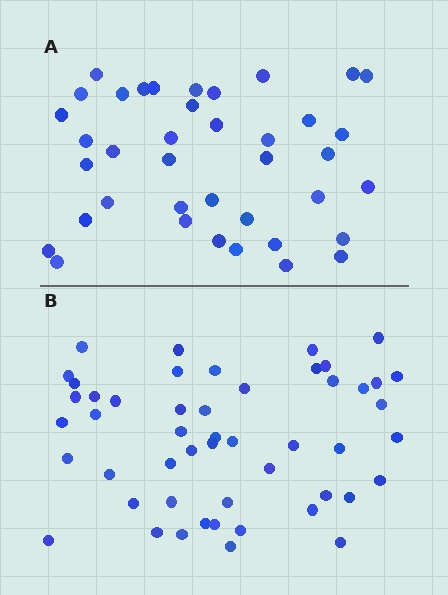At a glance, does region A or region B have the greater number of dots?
Region B (the bottom region) has more dots.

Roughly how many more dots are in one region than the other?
Region B has roughly 12 or so more dots than region A.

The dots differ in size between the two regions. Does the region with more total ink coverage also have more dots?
No. Region A has more total ink coverage because its dots are larger, but region B actually contains more individual dots. Total area can be misleading — the number of items is what matters here.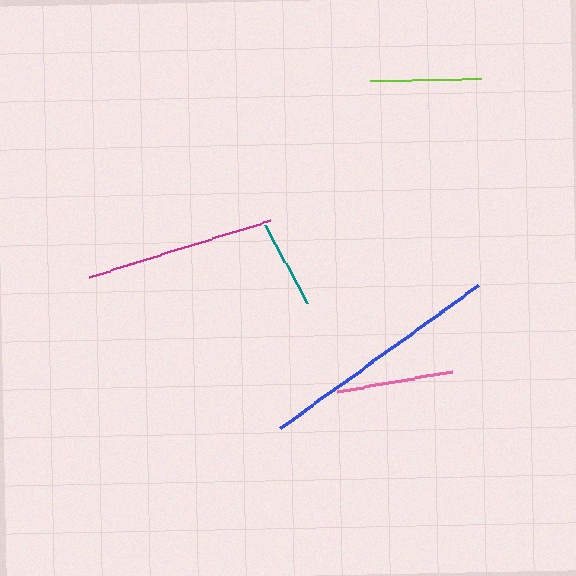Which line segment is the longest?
The blue line is the longest at approximately 244 pixels.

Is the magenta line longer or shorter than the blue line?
The blue line is longer than the magenta line.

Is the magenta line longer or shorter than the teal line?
The magenta line is longer than the teal line.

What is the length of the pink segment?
The pink segment is approximately 116 pixels long.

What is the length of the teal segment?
The teal segment is approximately 88 pixels long.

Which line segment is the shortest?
The teal line is the shortest at approximately 88 pixels.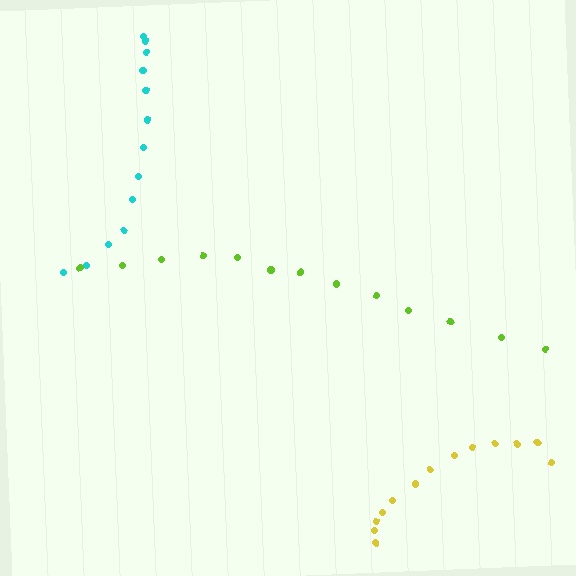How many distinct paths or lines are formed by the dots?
There are 3 distinct paths.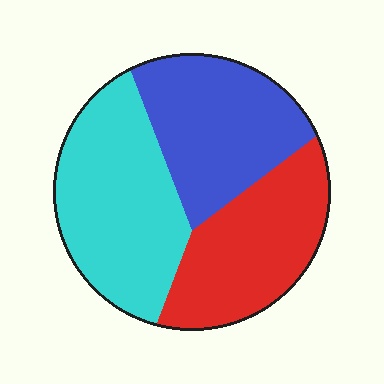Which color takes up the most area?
Cyan, at roughly 40%.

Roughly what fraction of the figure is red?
Red takes up about one third (1/3) of the figure.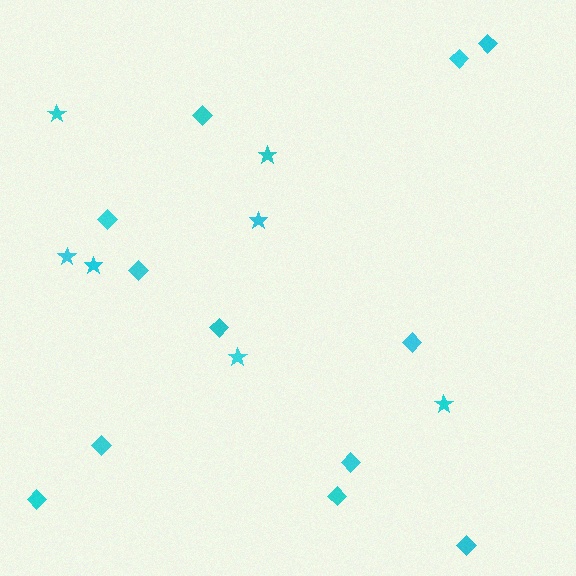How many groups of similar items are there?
There are 2 groups: one group of diamonds (12) and one group of stars (7).